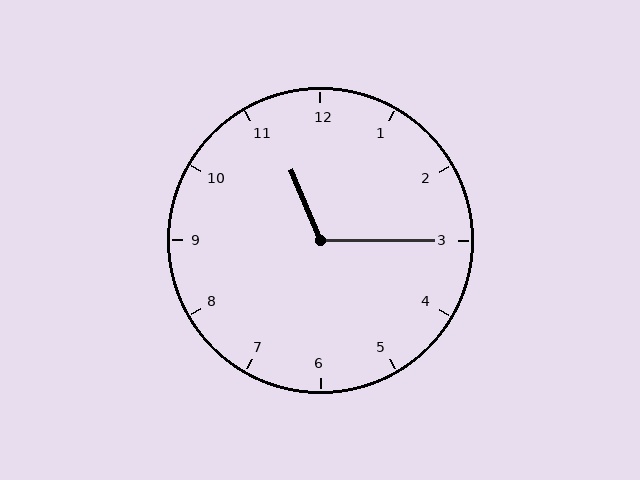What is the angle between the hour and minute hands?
Approximately 112 degrees.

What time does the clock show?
11:15.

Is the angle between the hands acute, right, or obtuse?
It is obtuse.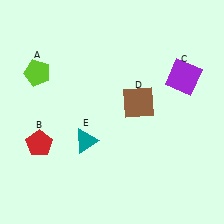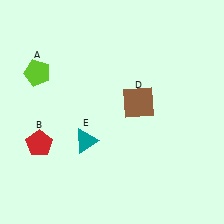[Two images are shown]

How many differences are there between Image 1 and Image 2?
There is 1 difference between the two images.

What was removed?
The purple square (C) was removed in Image 2.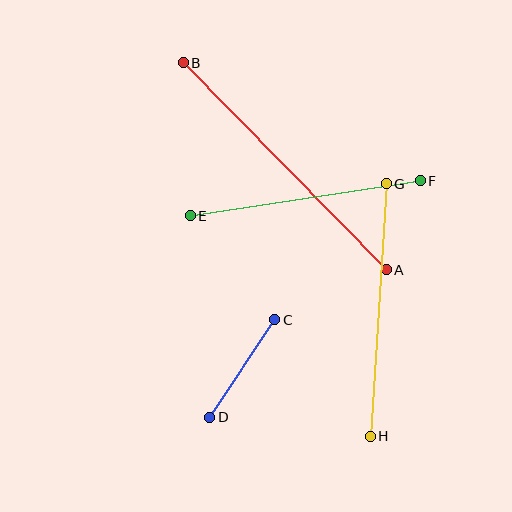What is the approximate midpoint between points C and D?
The midpoint is at approximately (242, 369) pixels.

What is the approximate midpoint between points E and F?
The midpoint is at approximately (305, 198) pixels.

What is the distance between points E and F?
The distance is approximately 232 pixels.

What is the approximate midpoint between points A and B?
The midpoint is at approximately (285, 166) pixels.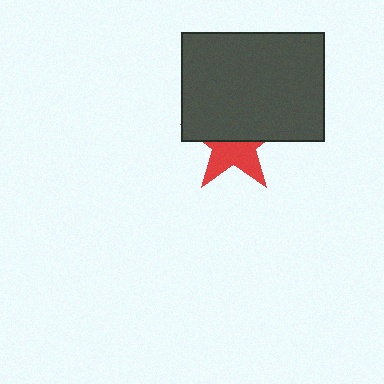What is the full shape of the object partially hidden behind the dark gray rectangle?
The partially hidden object is a red star.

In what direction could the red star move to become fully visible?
The red star could move down. That would shift it out from behind the dark gray rectangle entirely.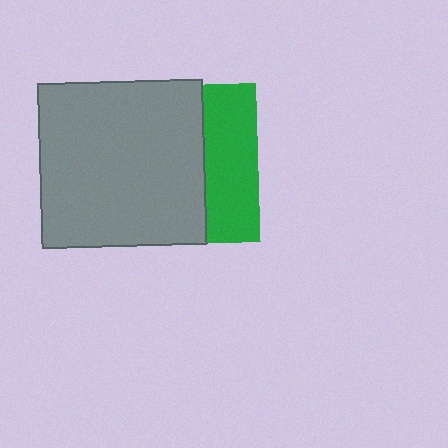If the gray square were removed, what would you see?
You would see the complete green square.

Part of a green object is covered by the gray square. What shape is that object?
It is a square.